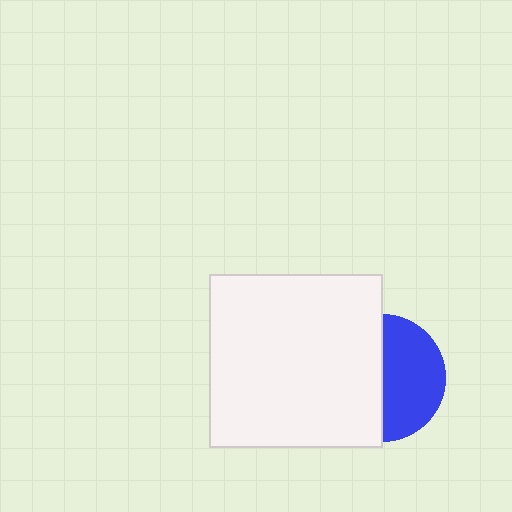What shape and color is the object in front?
The object in front is a white square.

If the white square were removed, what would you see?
You would see the complete blue circle.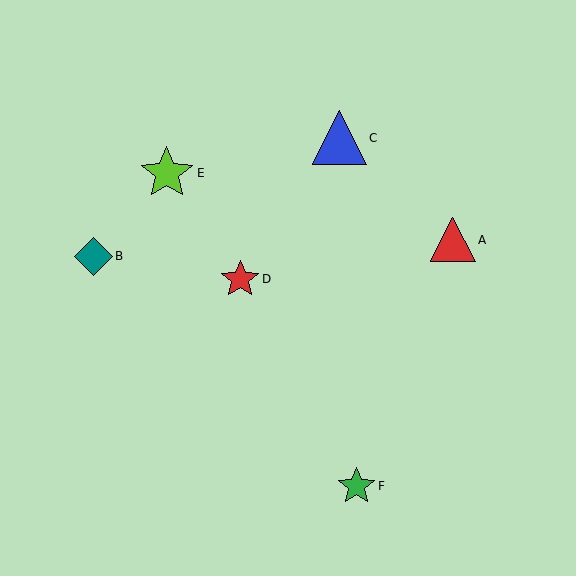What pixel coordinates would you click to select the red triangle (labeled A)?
Click at (453, 240) to select the red triangle A.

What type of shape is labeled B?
Shape B is a teal diamond.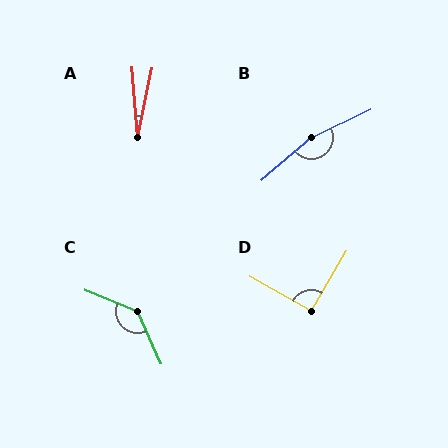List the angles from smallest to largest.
A (16°), D (91°), C (137°), B (165°).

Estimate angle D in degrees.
Approximately 91 degrees.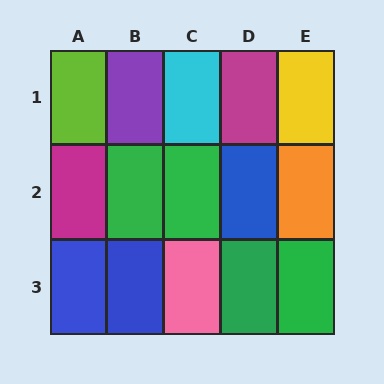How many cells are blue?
3 cells are blue.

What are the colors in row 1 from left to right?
Lime, purple, cyan, magenta, yellow.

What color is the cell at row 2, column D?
Blue.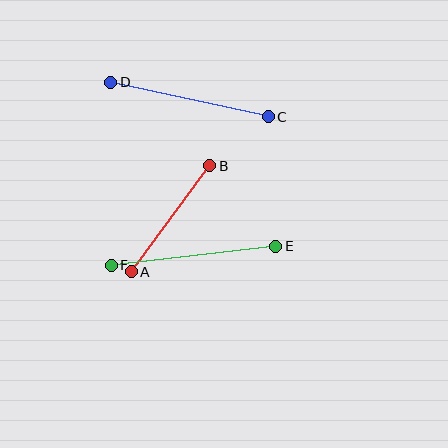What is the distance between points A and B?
The distance is approximately 132 pixels.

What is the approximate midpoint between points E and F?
The midpoint is at approximately (193, 256) pixels.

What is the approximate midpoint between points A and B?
The midpoint is at approximately (171, 219) pixels.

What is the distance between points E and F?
The distance is approximately 165 pixels.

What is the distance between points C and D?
The distance is approximately 161 pixels.